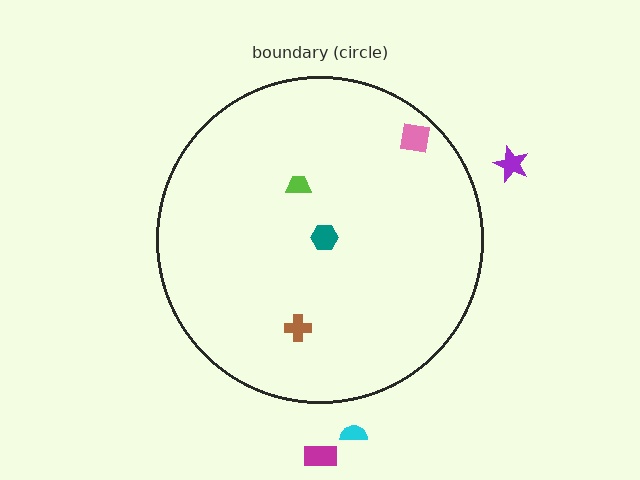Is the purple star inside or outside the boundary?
Outside.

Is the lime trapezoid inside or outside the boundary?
Inside.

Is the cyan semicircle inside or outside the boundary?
Outside.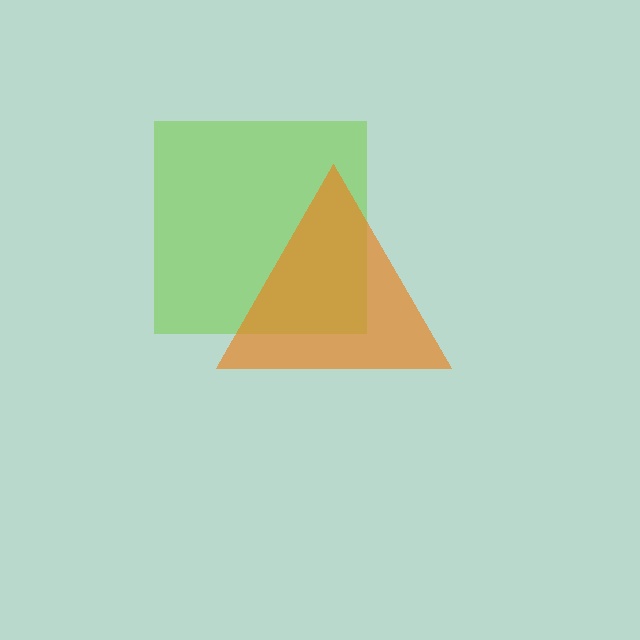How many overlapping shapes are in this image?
There are 2 overlapping shapes in the image.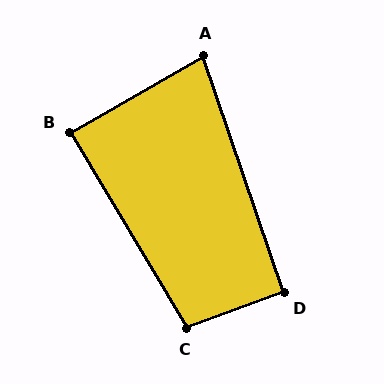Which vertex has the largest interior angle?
C, at approximately 101 degrees.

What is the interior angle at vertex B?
Approximately 89 degrees (approximately right).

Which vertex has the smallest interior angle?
A, at approximately 79 degrees.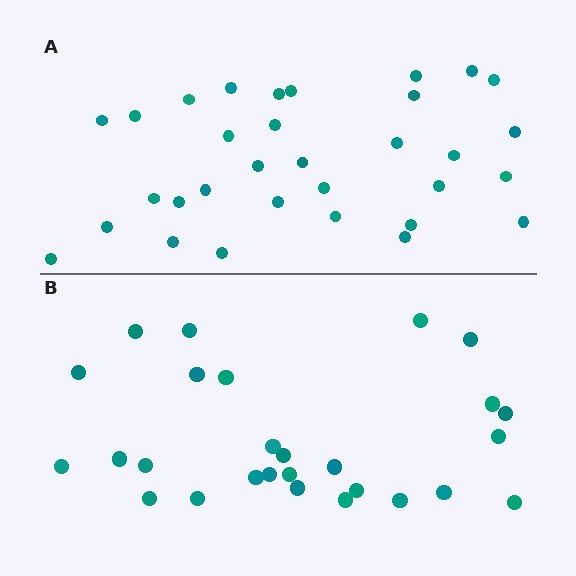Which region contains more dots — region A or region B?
Region A (the top region) has more dots.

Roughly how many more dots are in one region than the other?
Region A has about 5 more dots than region B.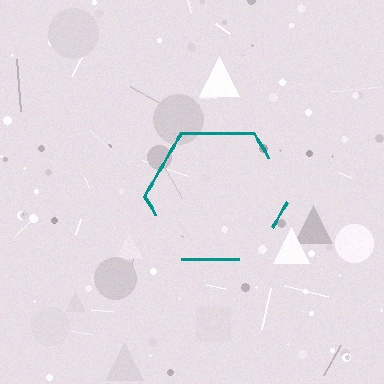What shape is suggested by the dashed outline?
The dashed outline suggests a hexagon.